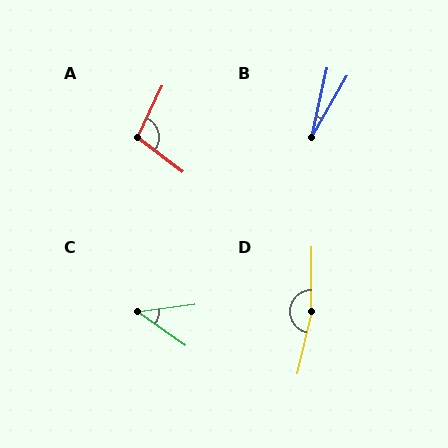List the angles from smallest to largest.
B (17°), C (43°), A (102°), D (168°).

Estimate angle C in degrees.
Approximately 43 degrees.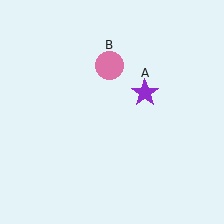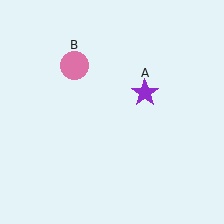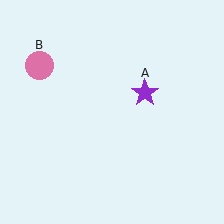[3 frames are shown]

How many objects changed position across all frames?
1 object changed position: pink circle (object B).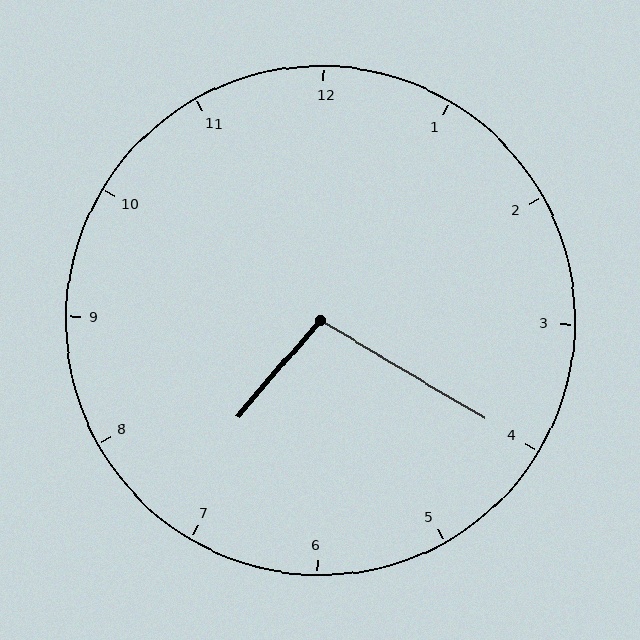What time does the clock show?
7:20.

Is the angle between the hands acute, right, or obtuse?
It is obtuse.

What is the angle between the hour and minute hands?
Approximately 100 degrees.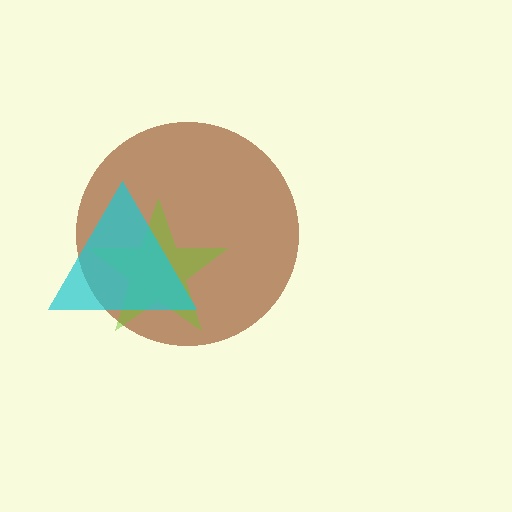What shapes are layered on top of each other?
The layered shapes are: a brown circle, a lime star, a cyan triangle.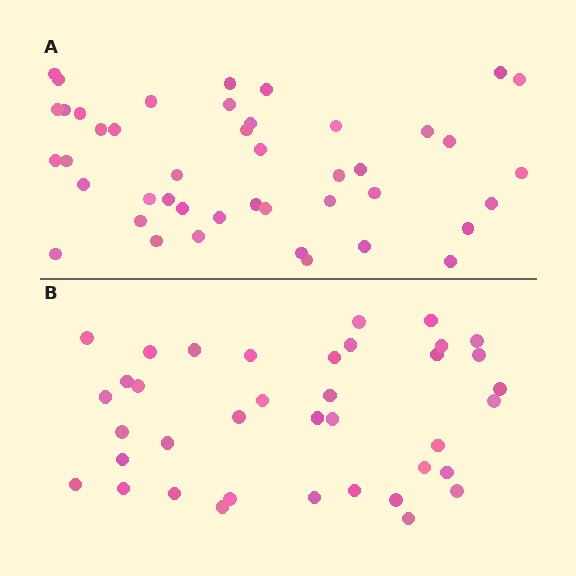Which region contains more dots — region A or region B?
Region A (the top region) has more dots.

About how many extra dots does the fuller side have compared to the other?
Region A has about 6 more dots than region B.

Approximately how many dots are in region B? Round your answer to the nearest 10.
About 40 dots. (The exact count is 38, which rounds to 40.)